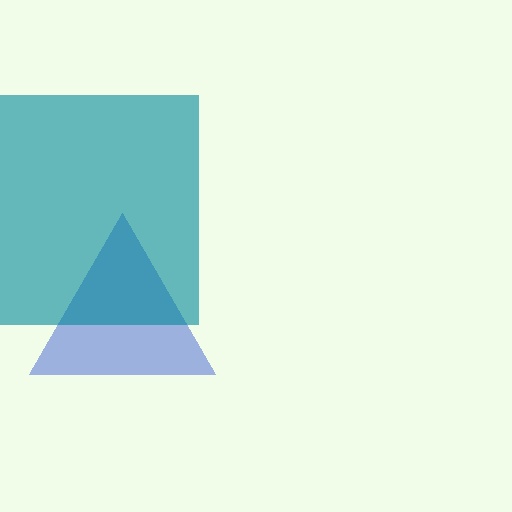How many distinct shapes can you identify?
There are 2 distinct shapes: a blue triangle, a teal square.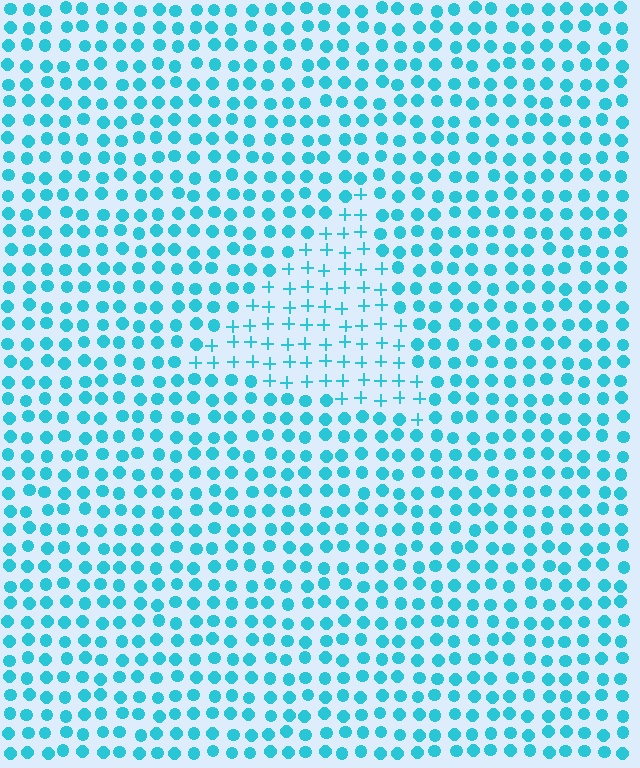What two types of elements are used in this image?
The image uses plus signs inside the triangle region and circles outside it.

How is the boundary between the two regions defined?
The boundary is defined by a change in element shape: plus signs inside vs. circles outside. All elements share the same color and spacing.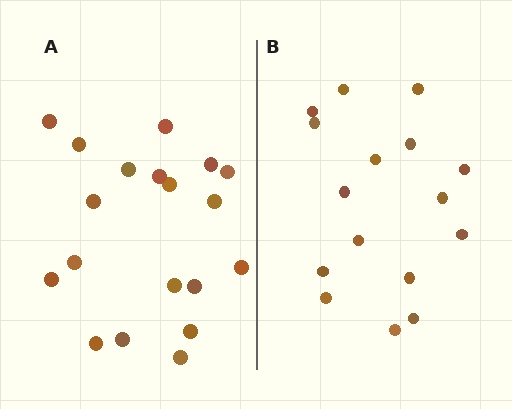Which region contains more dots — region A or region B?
Region A (the left region) has more dots.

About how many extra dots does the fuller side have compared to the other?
Region A has just a few more — roughly 2 or 3 more dots than region B.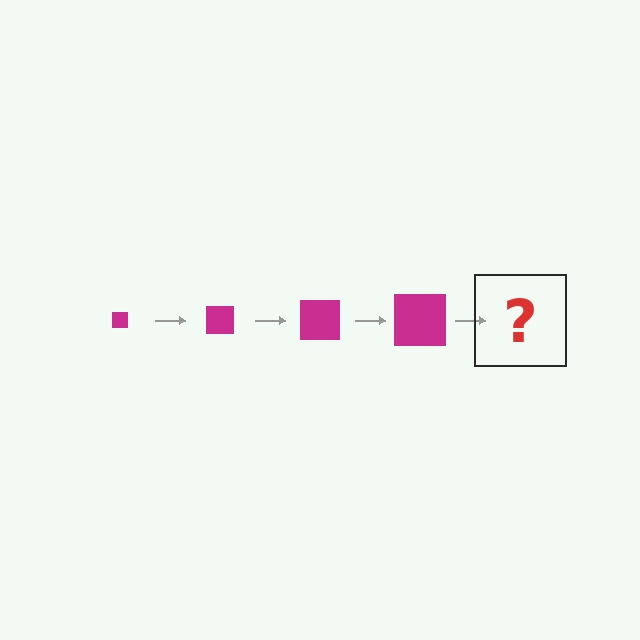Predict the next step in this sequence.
The next step is a magenta square, larger than the previous one.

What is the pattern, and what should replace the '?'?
The pattern is that the square gets progressively larger each step. The '?' should be a magenta square, larger than the previous one.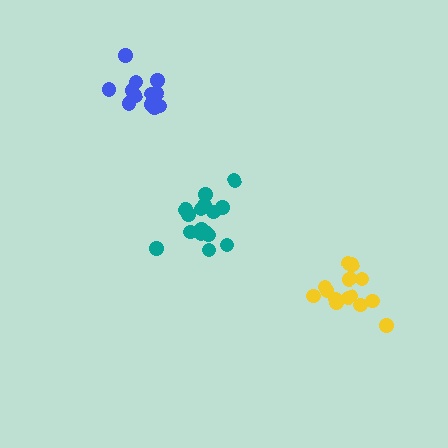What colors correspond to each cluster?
The clusters are colored: teal, yellow, blue.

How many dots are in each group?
Group 1: 17 dots, Group 2: 14 dots, Group 3: 12 dots (43 total).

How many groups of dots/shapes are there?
There are 3 groups.